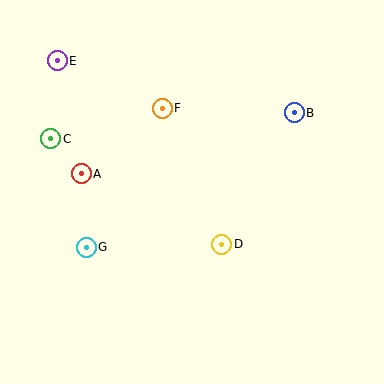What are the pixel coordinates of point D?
Point D is at (222, 244).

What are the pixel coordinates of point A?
Point A is at (81, 174).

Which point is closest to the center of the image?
Point D at (222, 244) is closest to the center.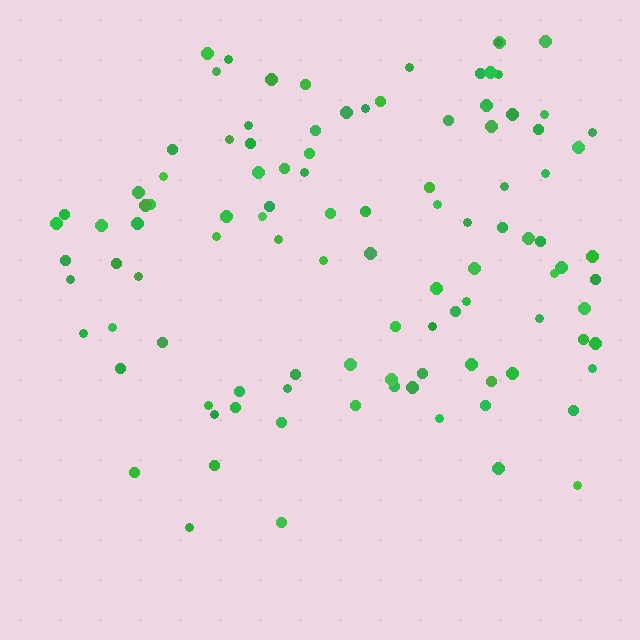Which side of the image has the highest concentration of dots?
The top.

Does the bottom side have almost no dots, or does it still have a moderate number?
Still a moderate number, just noticeably fewer than the top.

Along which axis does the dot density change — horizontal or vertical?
Vertical.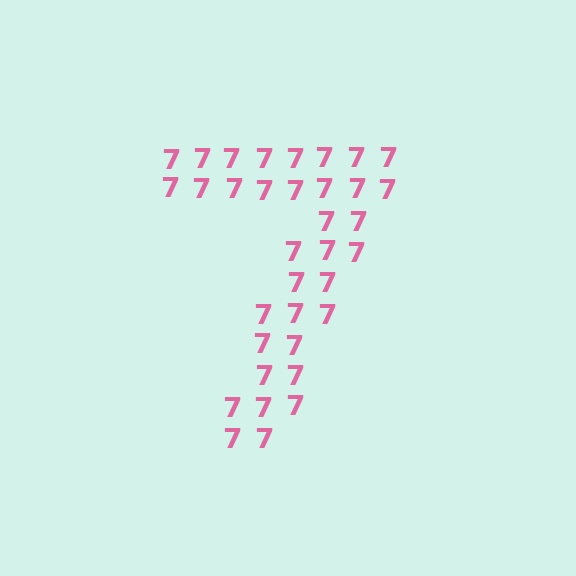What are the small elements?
The small elements are digit 7's.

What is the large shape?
The large shape is the digit 7.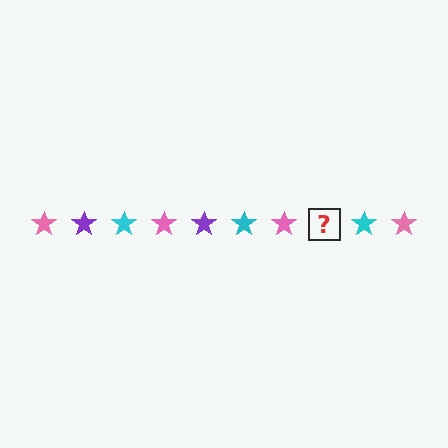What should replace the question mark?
The question mark should be replaced with a purple star.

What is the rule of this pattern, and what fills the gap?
The rule is that the pattern cycles through pink, purple, cyan stars. The gap should be filled with a purple star.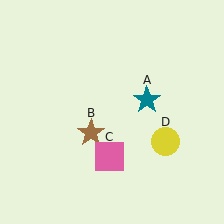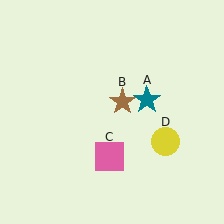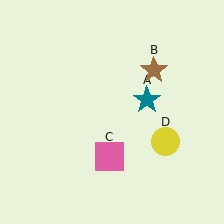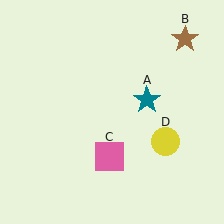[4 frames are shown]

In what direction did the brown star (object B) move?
The brown star (object B) moved up and to the right.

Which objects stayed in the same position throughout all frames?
Teal star (object A) and pink square (object C) and yellow circle (object D) remained stationary.